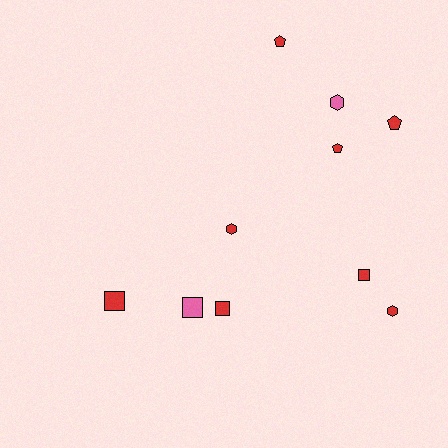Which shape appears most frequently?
Square, with 4 objects.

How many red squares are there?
There are 3 red squares.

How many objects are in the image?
There are 10 objects.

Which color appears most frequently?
Red, with 8 objects.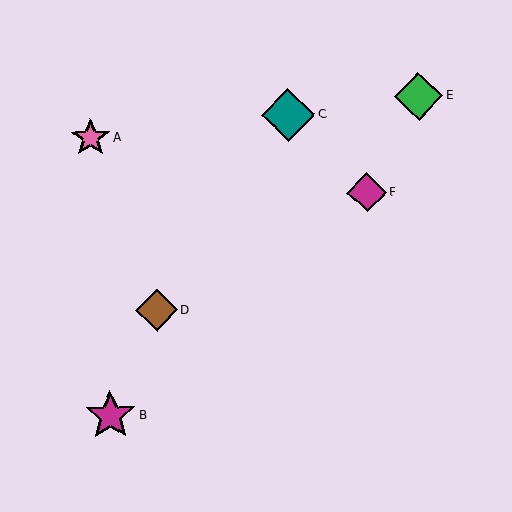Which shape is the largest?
The teal diamond (labeled C) is the largest.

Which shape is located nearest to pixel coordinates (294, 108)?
The teal diamond (labeled C) at (288, 115) is nearest to that location.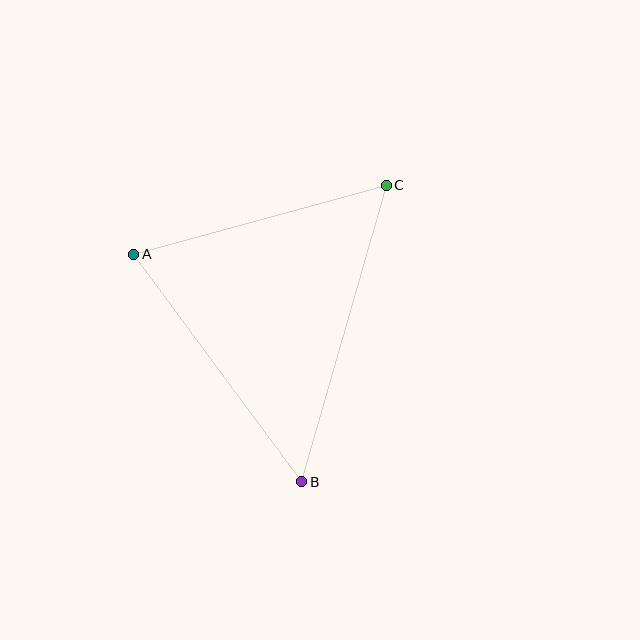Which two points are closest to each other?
Points A and C are closest to each other.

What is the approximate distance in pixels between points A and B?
The distance between A and B is approximately 283 pixels.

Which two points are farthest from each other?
Points B and C are farthest from each other.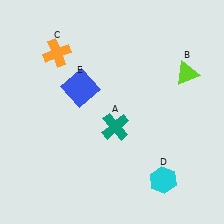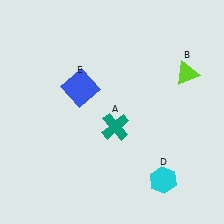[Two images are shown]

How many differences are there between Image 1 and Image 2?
There is 1 difference between the two images.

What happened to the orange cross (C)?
The orange cross (C) was removed in Image 2. It was in the top-left area of Image 1.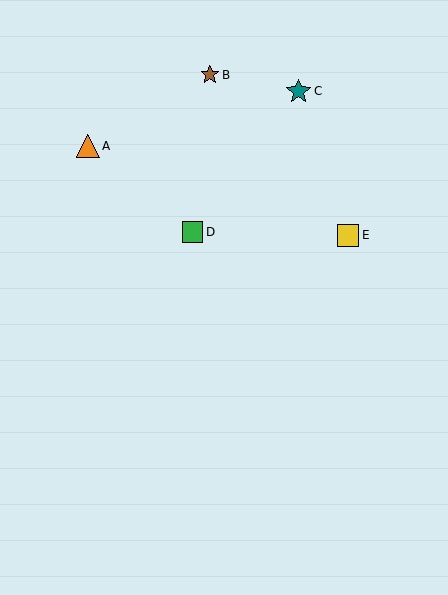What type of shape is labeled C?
Shape C is a teal star.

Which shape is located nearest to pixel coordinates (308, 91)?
The teal star (labeled C) at (298, 91) is nearest to that location.